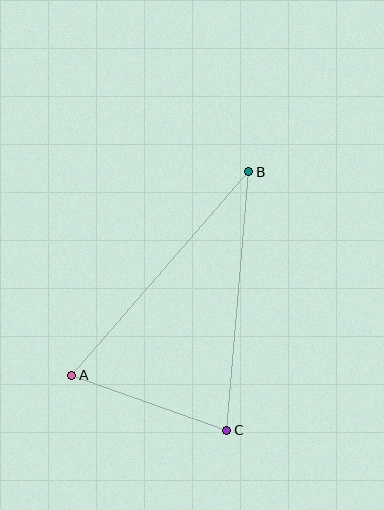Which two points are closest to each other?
Points A and C are closest to each other.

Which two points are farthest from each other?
Points A and B are farthest from each other.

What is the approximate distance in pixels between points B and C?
The distance between B and C is approximately 259 pixels.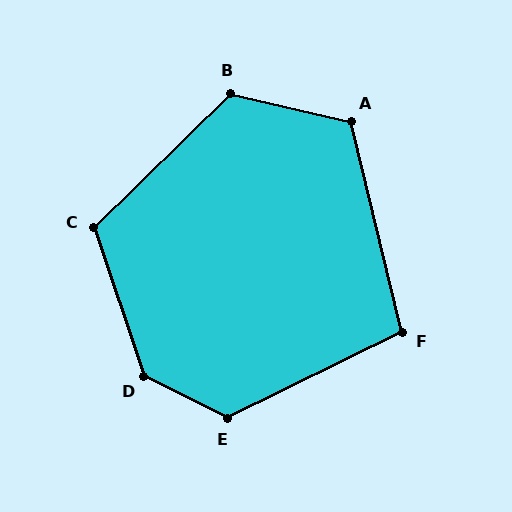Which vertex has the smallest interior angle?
F, at approximately 103 degrees.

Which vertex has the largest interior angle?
D, at approximately 135 degrees.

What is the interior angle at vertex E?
Approximately 127 degrees (obtuse).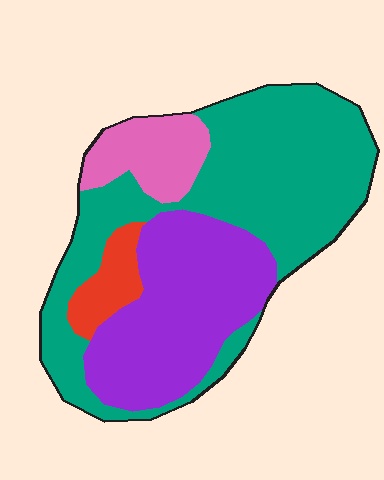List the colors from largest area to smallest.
From largest to smallest: teal, purple, pink, red.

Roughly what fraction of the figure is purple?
Purple covers about 30% of the figure.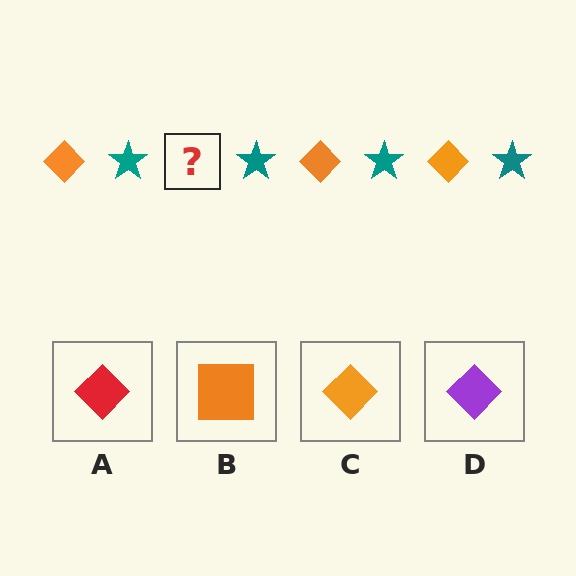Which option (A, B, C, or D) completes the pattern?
C.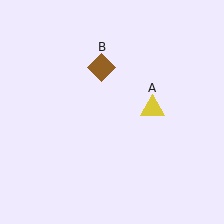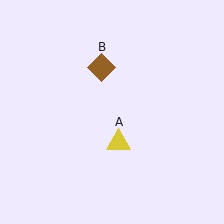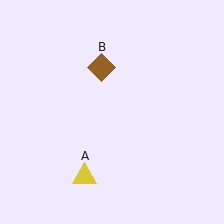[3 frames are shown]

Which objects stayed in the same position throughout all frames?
Brown diamond (object B) remained stationary.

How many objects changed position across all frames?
1 object changed position: yellow triangle (object A).